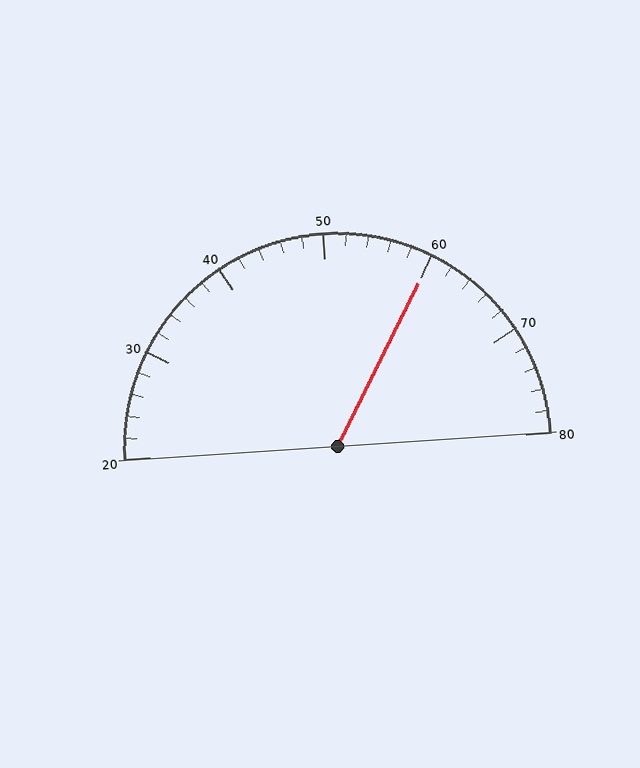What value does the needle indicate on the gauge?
The needle indicates approximately 60.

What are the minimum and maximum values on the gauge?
The gauge ranges from 20 to 80.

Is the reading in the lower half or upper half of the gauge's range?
The reading is in the upper half of the range (20 to 80).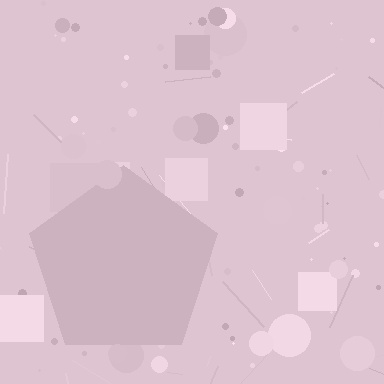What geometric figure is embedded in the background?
A pentagon is embedded in the background.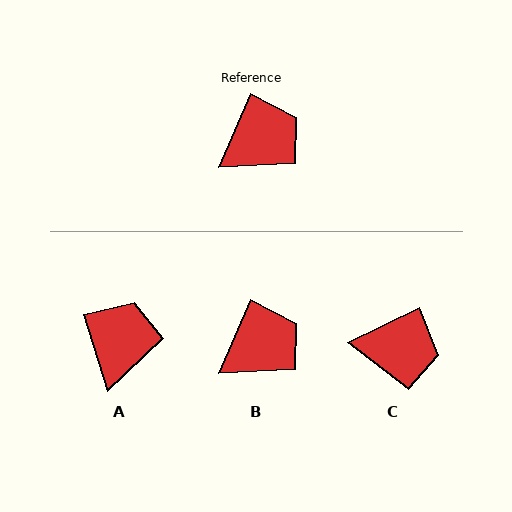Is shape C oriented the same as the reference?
No, it is off by about 40 degrees.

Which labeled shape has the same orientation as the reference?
B.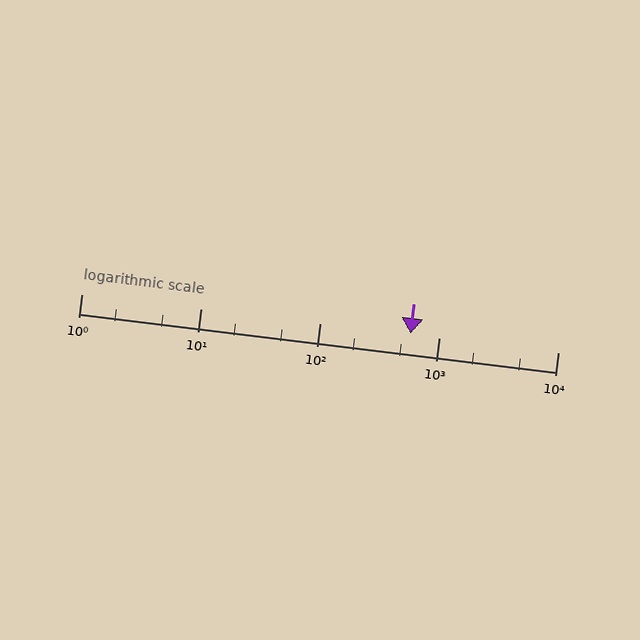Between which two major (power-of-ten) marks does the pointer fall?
The pointer is between 100 and 1000.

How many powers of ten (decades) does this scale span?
The scale spans 4 decades, from 1 to 10000.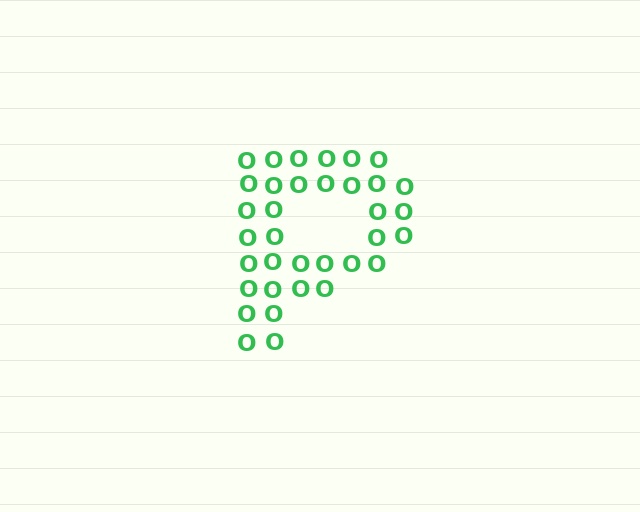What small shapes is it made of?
It is made of small letter O's.